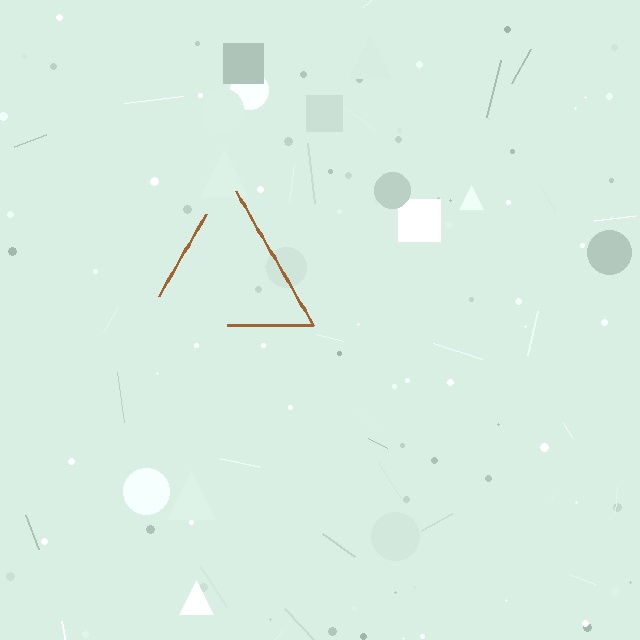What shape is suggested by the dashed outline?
The dashed outline suggests a triangle.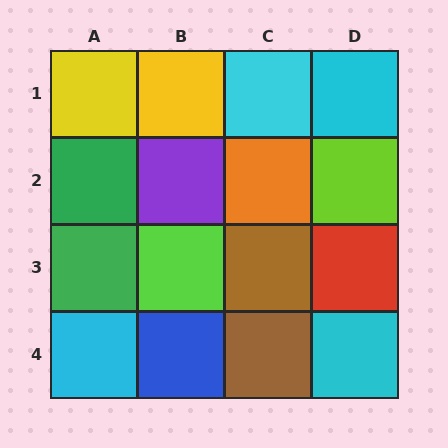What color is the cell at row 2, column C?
Orange.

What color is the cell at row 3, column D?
Red.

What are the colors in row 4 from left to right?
Cyan, blue, brown, cyan.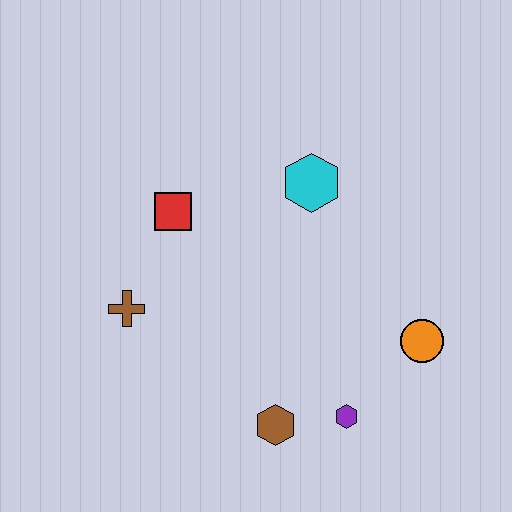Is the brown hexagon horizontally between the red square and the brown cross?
No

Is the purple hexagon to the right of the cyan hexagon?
Yes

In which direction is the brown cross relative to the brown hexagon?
The brown cross is to the left of the brown hexagon.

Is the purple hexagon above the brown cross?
No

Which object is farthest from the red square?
The orange circle is farthest from the red square.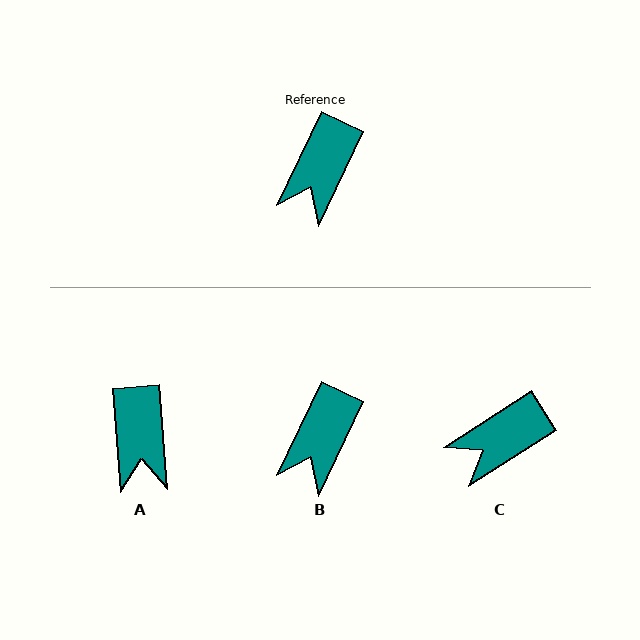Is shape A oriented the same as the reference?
No, it is off by about 30 degrees.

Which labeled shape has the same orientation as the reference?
B.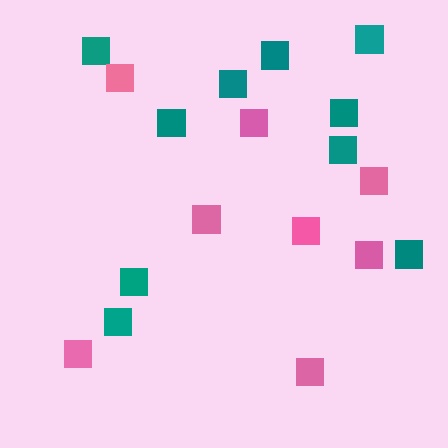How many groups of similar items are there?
There are 2 groups: one group of teal squares (10) and one group of pink squares (8).